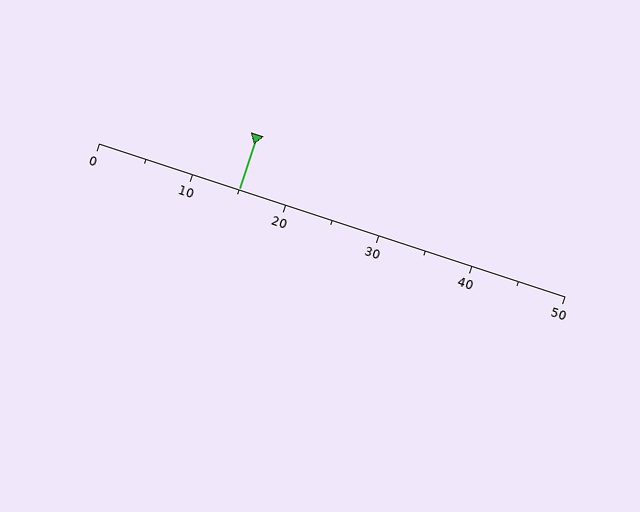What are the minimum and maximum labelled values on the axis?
The axis runs from 0 to 50.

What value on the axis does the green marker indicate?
The marker indicates approximately 15.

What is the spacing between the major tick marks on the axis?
The major ticks are spaced 10 apart.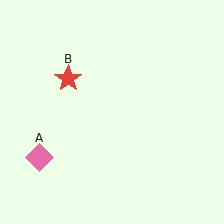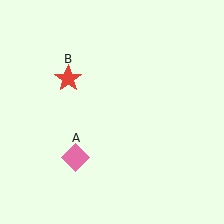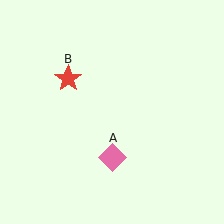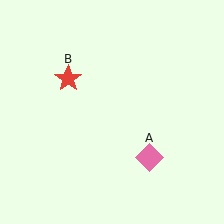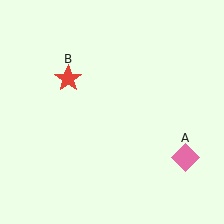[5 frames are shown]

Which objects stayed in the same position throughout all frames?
Red star (object B) remained stationary.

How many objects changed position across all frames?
1 object changed position: pink diamond (object A).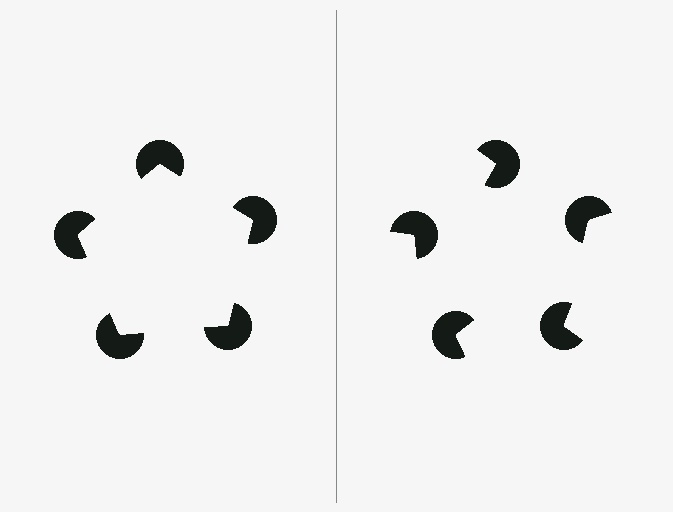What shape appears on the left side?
An illusory pentagon.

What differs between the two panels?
The pac-man discs are positioned identically on both sides; only the wedge orientations differ. On the left they align to a pentagon; on the right they are misaligned.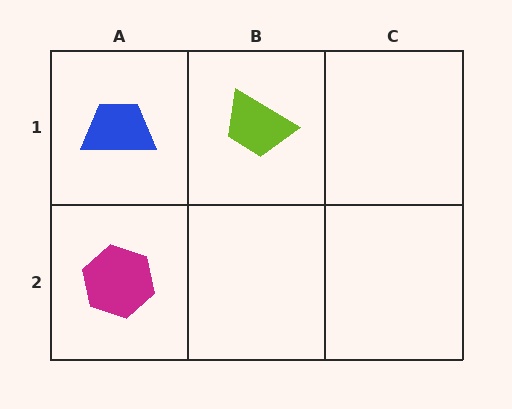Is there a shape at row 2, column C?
No, that cell is empty.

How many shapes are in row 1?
2 shapes.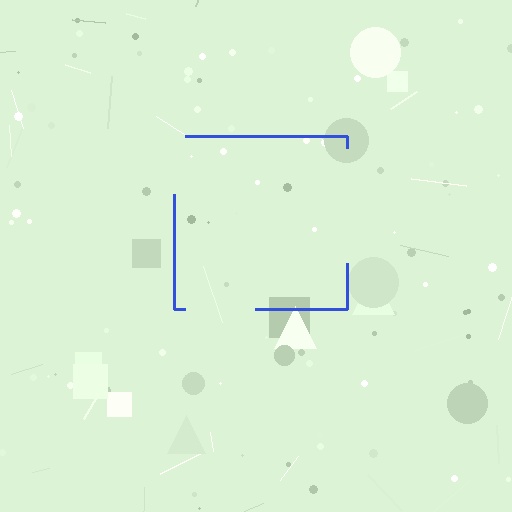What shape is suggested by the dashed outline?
The dashed outline suggests a square.